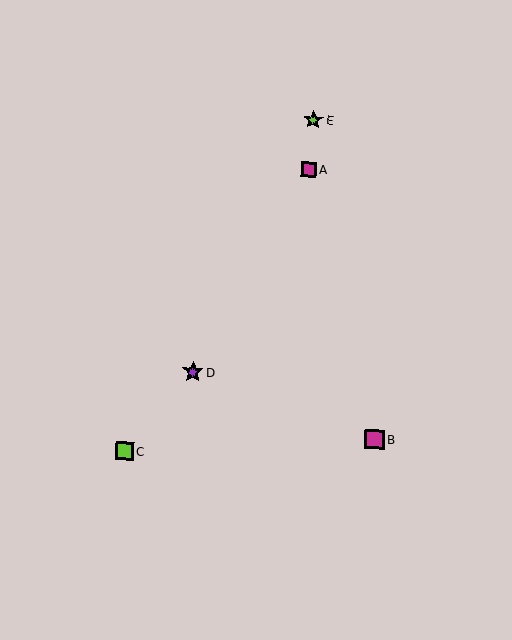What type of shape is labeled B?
Shape B is a magenta square.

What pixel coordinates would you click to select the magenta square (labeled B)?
Click at (374, 439) to select the magenta square B.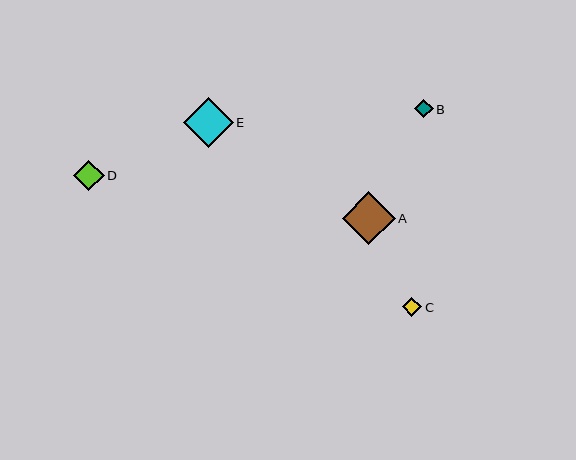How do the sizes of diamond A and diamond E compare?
Diamond A and diamond E are approximately the same size.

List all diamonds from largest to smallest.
From largest to smallest: A, E, D, C, B.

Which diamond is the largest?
Diamond A is the largest with a size of approximately 53 pixels.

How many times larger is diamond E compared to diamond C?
Diamond E is approximately 2.6 times the size of diamond C.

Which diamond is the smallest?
Diamond B is the smallest with a size of approximately 19 pixels.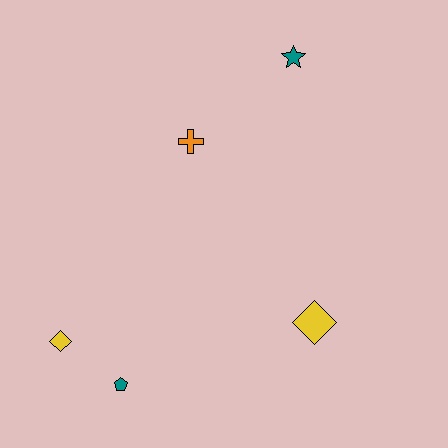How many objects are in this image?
There are 5 objects.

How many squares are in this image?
There are no squares.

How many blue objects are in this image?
There are no blue objects.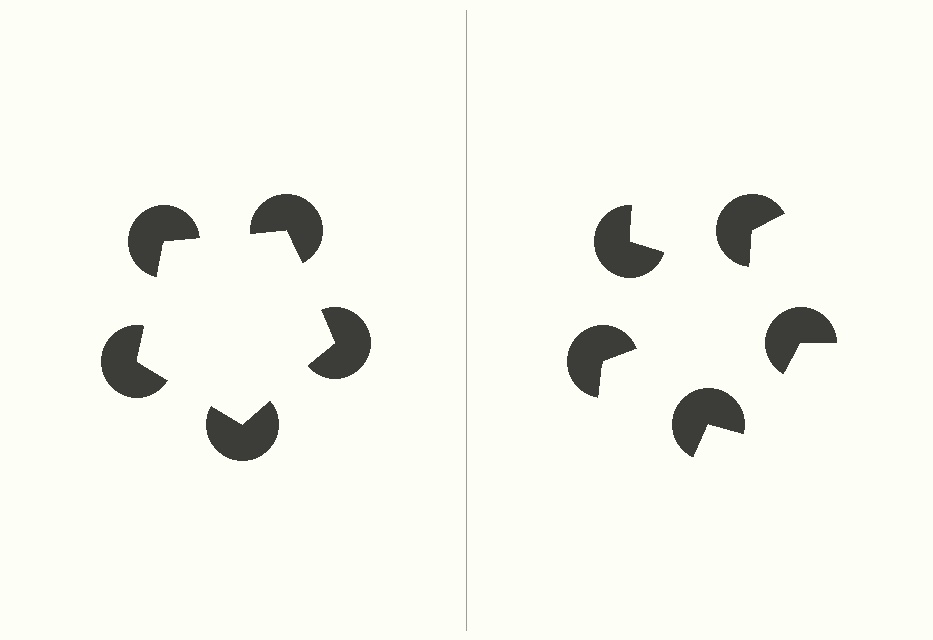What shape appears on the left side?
An illusory pentagon.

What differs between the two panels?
The pac-man discs are positioned identically on both sides; only the wedge orientations differ. On the left they align to a pentagon; on the right they are misaligned.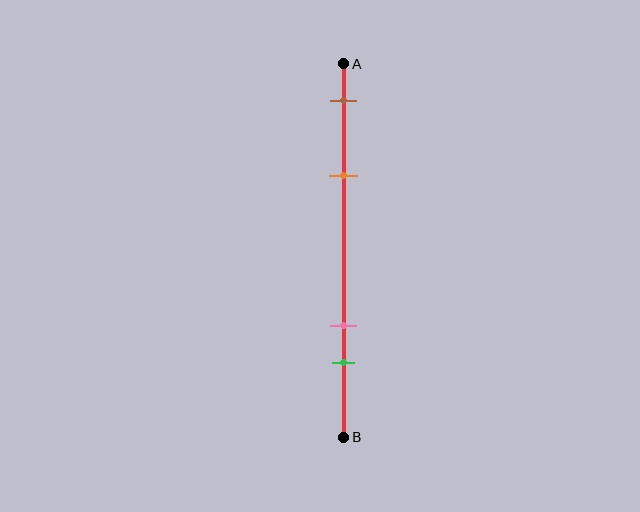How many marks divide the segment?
There are 4 marks dividing the segment.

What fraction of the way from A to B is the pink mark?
The pink mark is approximately 70% (0.7) of the way from A to B.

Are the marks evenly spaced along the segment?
No, the marks are not evenly spaced.